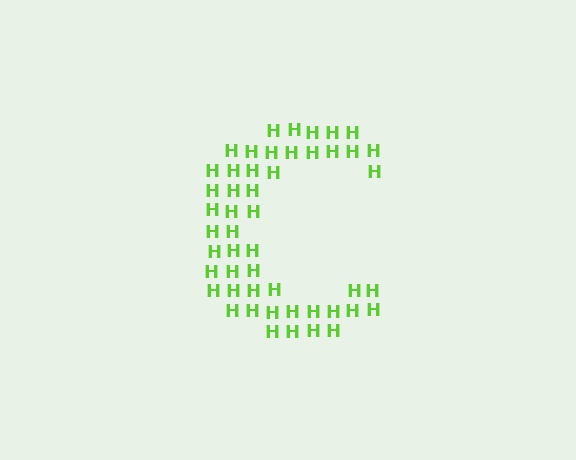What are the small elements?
The small elements are letter H's.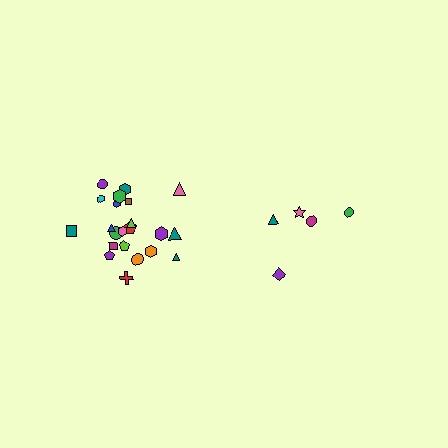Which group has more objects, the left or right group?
The left group.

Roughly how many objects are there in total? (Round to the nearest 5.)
Roughly 25 objects in total.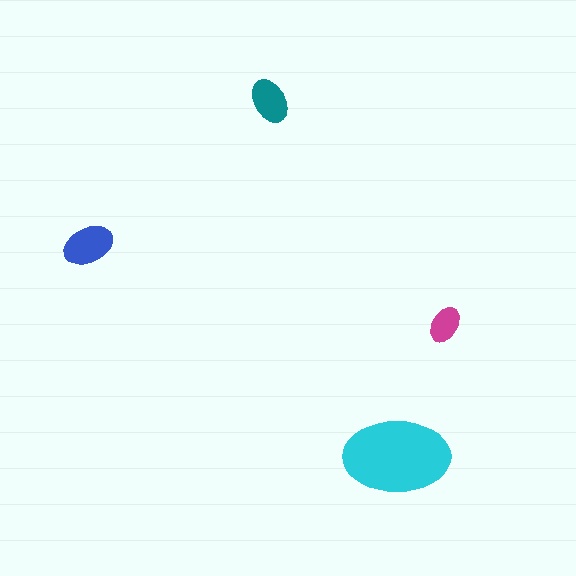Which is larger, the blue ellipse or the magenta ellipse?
The blue one.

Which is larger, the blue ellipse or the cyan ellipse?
The cyan one.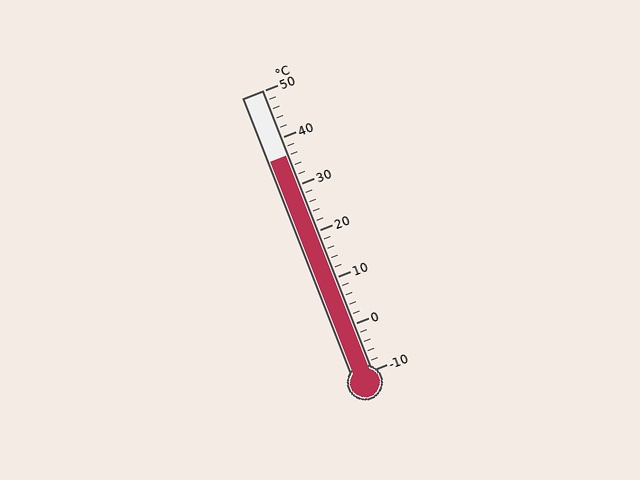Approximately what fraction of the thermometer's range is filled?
The thermometer is filled to approximately 75% of its range.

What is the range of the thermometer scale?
The thermometer scale ranges from -10°C to 50°C.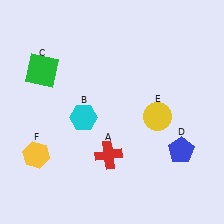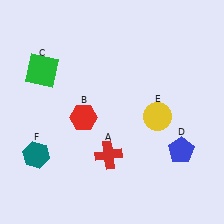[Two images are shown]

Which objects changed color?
B changed from cyan to red. F changed from yellow to teal.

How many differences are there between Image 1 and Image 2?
There are 2 differences between the two images.